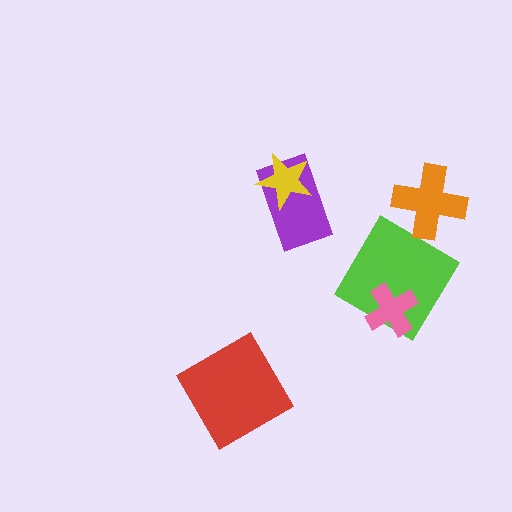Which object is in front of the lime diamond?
The pink cross is in front of the lime diamond.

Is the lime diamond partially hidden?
Yes, it is partially covered by another shape.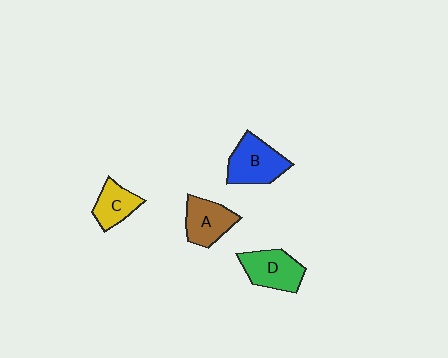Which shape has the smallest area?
Shape C (yellow).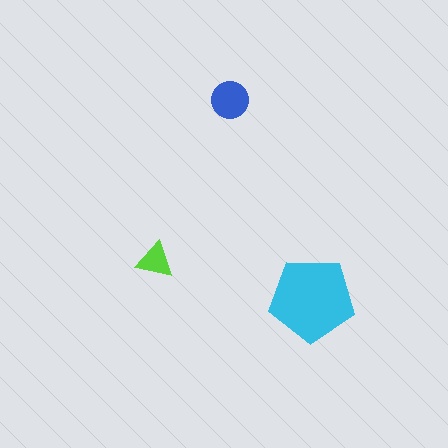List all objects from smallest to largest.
The lime triangle, the blue circle, the cyan pentagon.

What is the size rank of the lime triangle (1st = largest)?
3rd.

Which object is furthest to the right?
The cyan pentagon is rightmost.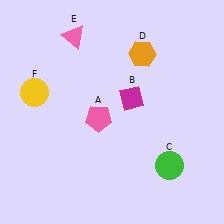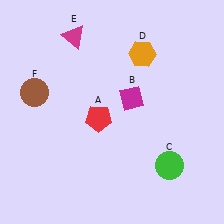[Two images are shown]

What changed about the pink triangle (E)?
In Image 1, E is pink. In Image 2, it changed to magenta.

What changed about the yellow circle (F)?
In Image 1, F is yellow. In Image 2, it changed to brown.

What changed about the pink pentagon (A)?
In Image 1, A is pink. In Image 2, it changed to red.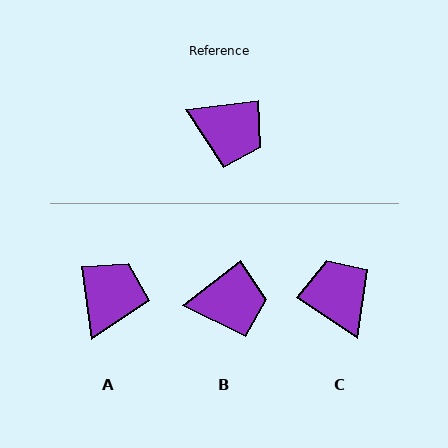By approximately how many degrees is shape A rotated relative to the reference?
Approximately 91 degrees counter-clockwise.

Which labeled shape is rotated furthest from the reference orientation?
C, about 139 degrees away.